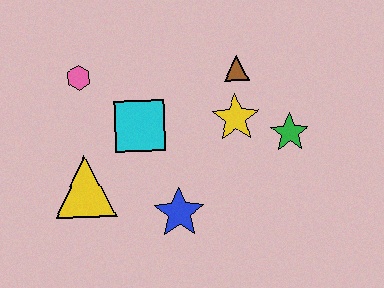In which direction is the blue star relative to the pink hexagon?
The blue star is below the pink hexagon.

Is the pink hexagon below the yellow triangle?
No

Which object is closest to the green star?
The yellow star is closest to the green star.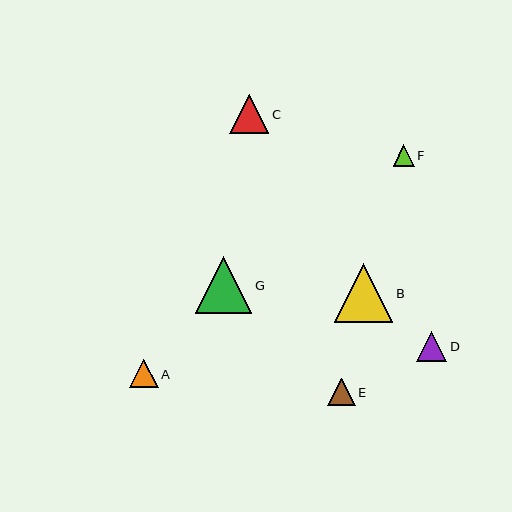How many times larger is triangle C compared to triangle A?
Triangle C is approximately 1.4 times the size of triangle A.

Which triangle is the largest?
Triangle B is the largest with a size of approximately 59 pixels.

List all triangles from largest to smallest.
From largest to smallest: B, G, C, D, A, E, F.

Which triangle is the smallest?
Triangle F is the smallest with a size of approximately 21 pixels.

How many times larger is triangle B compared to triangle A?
Triangle B is approximately 2.0 times the size of triangle A.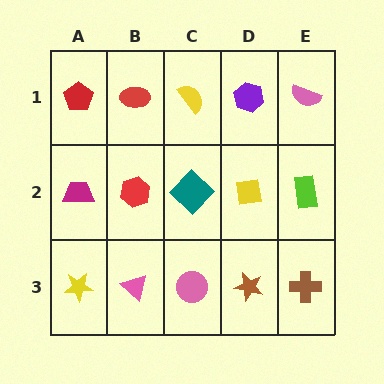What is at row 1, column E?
A pink semicircle.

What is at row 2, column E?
A lime rectangle.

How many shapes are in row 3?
5 shapes.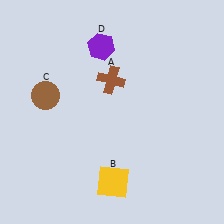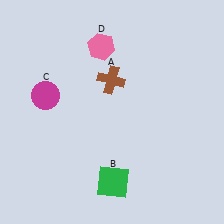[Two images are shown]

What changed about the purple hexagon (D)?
In Image 1, D is purple. In Image 2, it changed to pink.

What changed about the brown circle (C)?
In Image 1, C is brown. In Image 2, it changed to magenta.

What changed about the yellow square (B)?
In Image 1, B is yellow. In Image 2, it changed to green.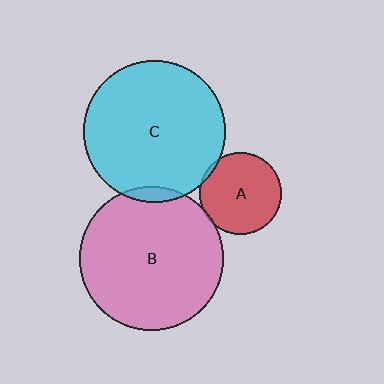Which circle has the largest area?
Circle B (pink).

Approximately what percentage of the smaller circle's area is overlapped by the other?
Approximately 5%.